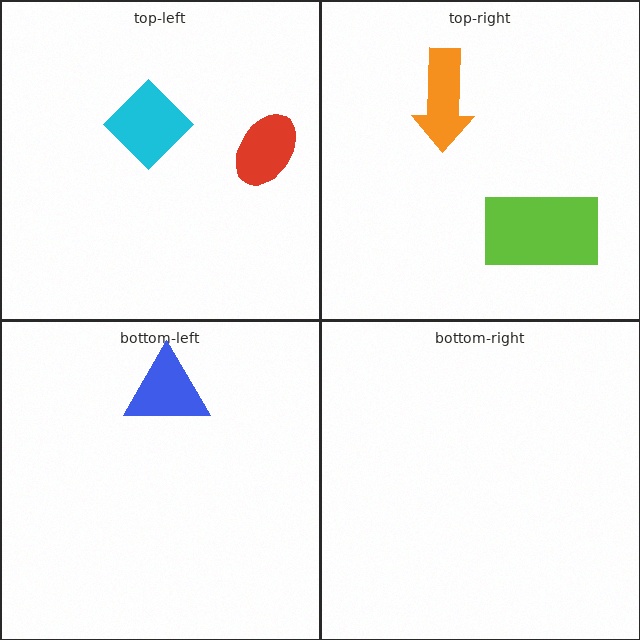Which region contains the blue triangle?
The bottom-left region.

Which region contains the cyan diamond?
The top-left region.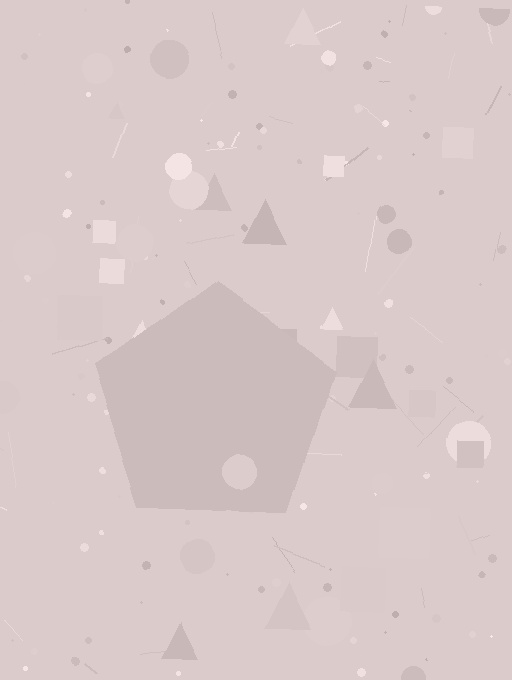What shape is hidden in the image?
A pentagon is hidden in the image.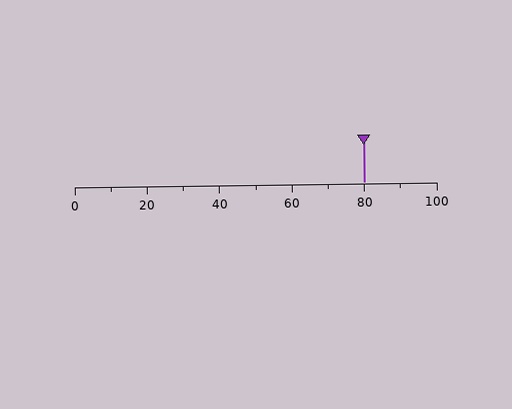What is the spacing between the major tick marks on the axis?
The major ticks are spaced 20 apart.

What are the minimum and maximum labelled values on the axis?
The axis runs from 0 to 100.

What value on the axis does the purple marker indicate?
The marker indicates approximately 80.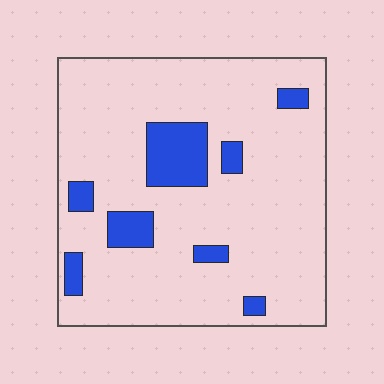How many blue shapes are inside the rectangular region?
8.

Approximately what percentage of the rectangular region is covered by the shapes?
Approximately 15%.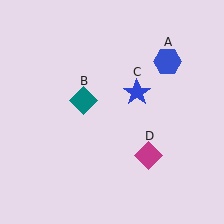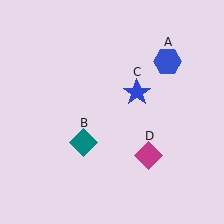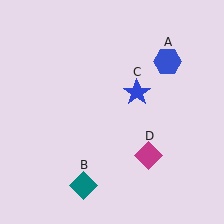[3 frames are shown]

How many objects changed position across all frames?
1 object changed position: teal diamond (object B).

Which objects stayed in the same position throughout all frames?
Blue hexagon (object A) and blue star (object C) and magenta diamond (object D) remained stationary.